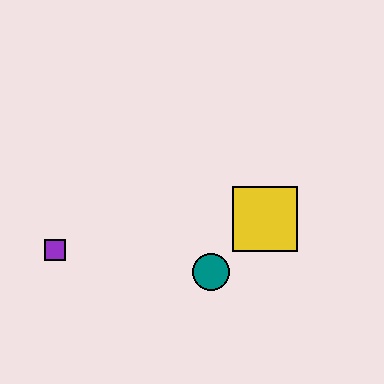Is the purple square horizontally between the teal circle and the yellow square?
No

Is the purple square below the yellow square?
Yes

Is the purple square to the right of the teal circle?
No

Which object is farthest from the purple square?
The yellow square is farthest from the purple square.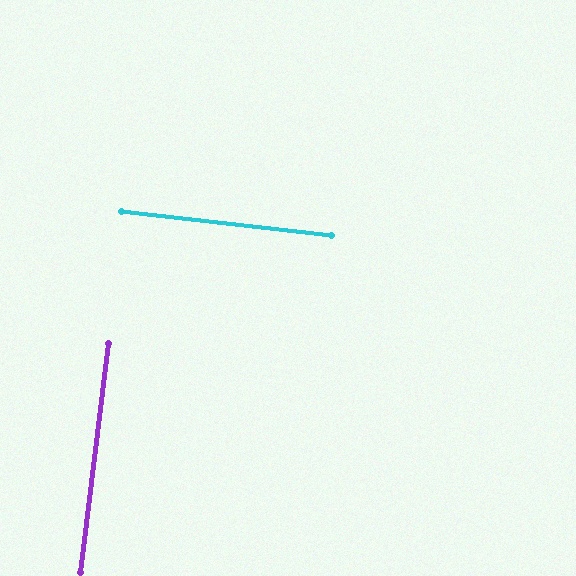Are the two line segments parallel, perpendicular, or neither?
Perpendicular — they meet at approximately 89°.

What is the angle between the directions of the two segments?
Approximately 89 degrees.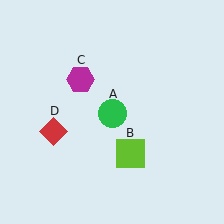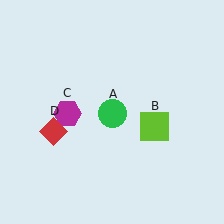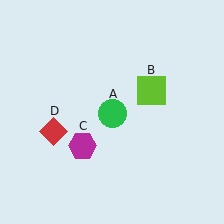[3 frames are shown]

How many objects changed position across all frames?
2 objects changed position: lime square (object B), magenta hexagon (object C).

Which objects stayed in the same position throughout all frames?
Green circle (object A) and red diamond (object D) remained stationary.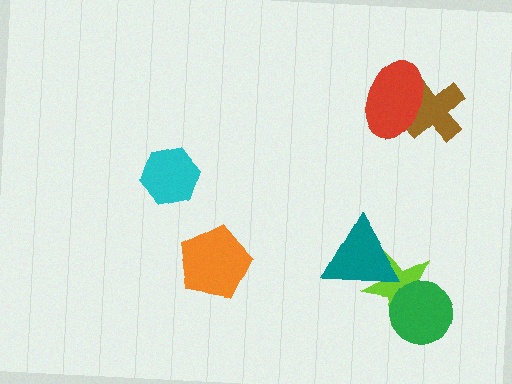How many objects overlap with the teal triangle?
1 object overlaps with the teal triangle.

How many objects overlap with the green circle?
1 object overlaps with the green circle.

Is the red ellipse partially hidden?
No, no other shape covers it.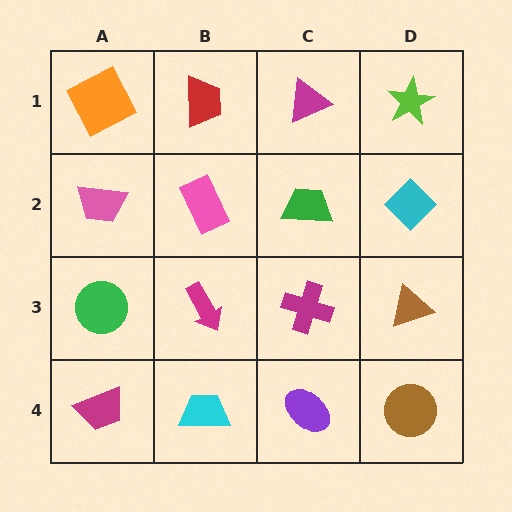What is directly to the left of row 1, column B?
An orange square.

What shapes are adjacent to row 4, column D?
A brown triangle (row 3, column D), a purple ellipse (row 4, column C).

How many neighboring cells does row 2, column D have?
3.